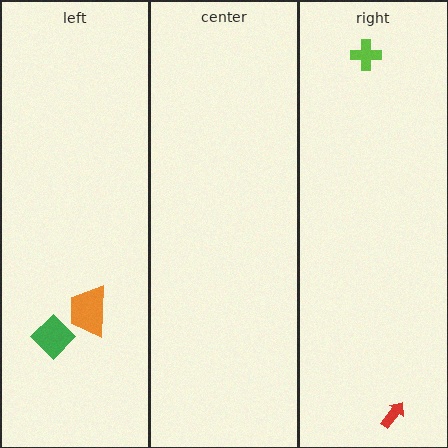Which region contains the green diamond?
The left region.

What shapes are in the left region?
The green diamond, the orange trapezoid.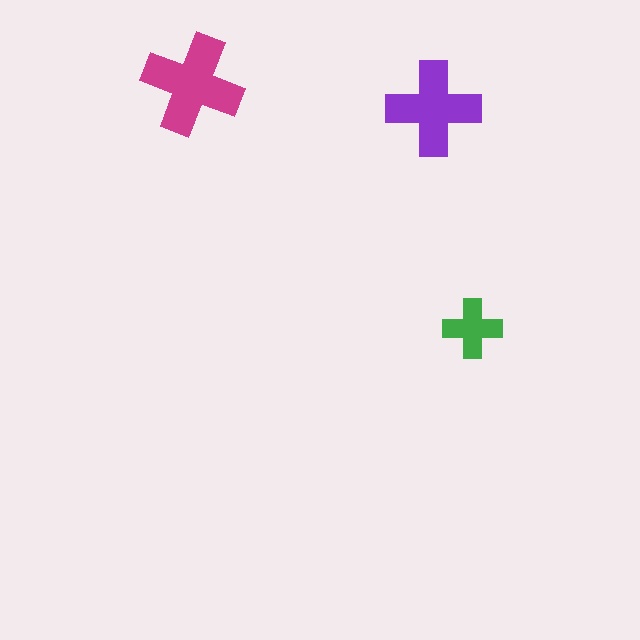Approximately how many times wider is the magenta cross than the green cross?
About 1.5 times wider.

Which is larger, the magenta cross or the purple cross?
The magenta one.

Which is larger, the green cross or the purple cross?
The purple one.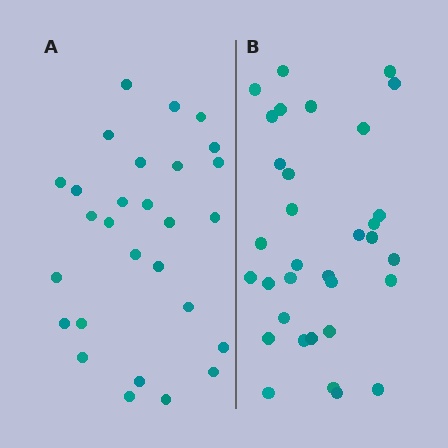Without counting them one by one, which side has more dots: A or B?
Region B (the right region) has more dots.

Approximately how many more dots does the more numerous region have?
Region B has about 5 more dots than region A.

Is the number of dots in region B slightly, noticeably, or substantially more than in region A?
Region B has only slightly more — the two regions are fairly close. The ratio is roughly 1.2 to 1.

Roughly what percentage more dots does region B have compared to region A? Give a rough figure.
About 20% more.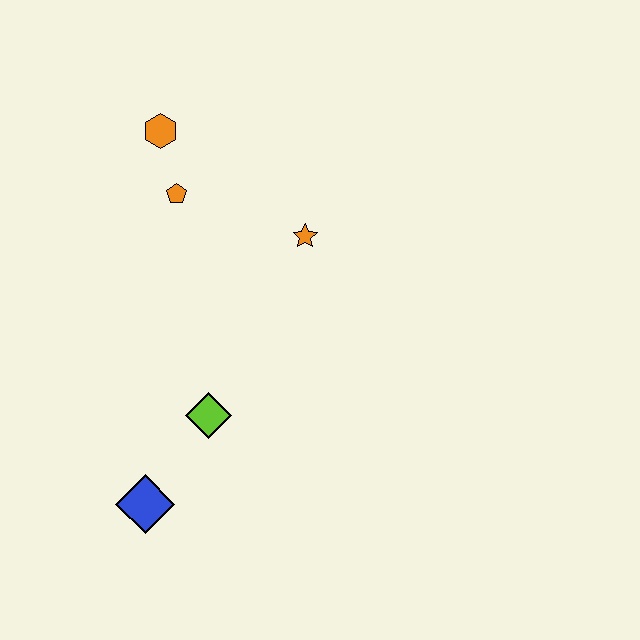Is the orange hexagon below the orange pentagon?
No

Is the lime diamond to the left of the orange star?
Yes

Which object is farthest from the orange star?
The blue diamond is farthest from the orange star.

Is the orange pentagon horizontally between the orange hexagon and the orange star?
Yes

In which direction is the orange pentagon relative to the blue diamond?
The orange pentagon is above the blue diamond.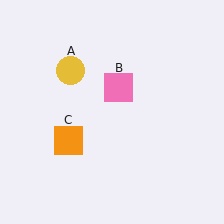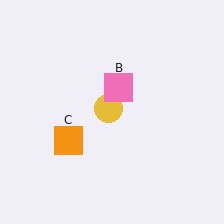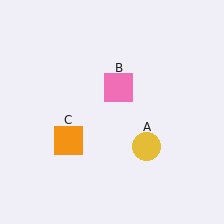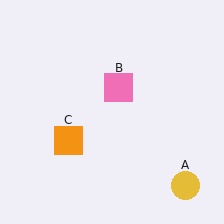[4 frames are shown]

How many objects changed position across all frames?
1 object changed position: yellow circle (object A).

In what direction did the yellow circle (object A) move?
The yellow circle (object A) moved down and to the right.